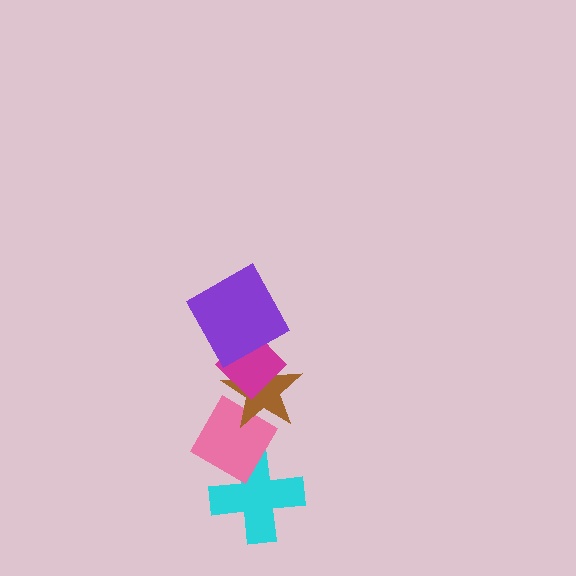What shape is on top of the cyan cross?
The pink diamond is on top of the cyan cross.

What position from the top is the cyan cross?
The cyan cross is 5th from the top.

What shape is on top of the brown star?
The magenta diamond is on top of the brown star.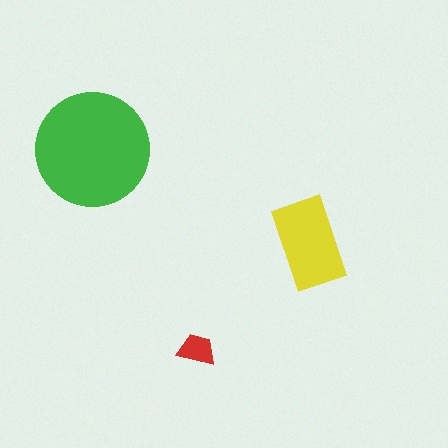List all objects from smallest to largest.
The red trapezoid, the yellow rectangle, the green circle.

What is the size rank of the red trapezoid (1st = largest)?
3rd.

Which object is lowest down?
The red trapezoid is bottommost.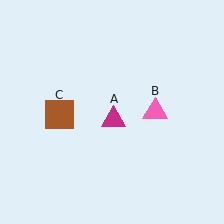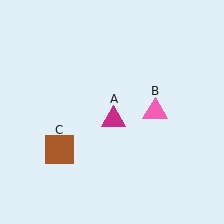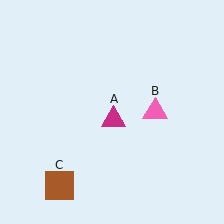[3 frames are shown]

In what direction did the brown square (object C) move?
The brown square (object C) moved down.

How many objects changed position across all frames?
1 object changed position: brown square (object C).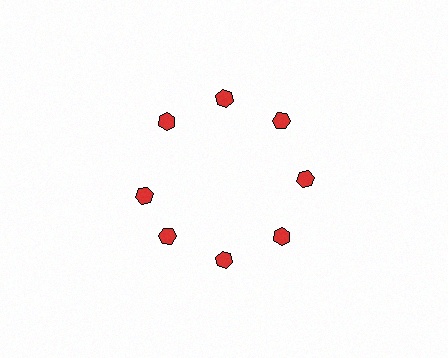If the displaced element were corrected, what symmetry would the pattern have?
It would have 8-fold rotational symmetry — the pattern would map onto itself every 45 degrees.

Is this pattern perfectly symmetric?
No. The 8 red hexagons are arranged in a ring, but one element near the 9 o'clock position is rotated out of alignment along the ring, breaking the 8-fold rotational symmetry.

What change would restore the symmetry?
The symmetry would be restored by rotating it back into even spacing with its neighbors so that all 8 hexagons sit at equal angles and equal distance from the center.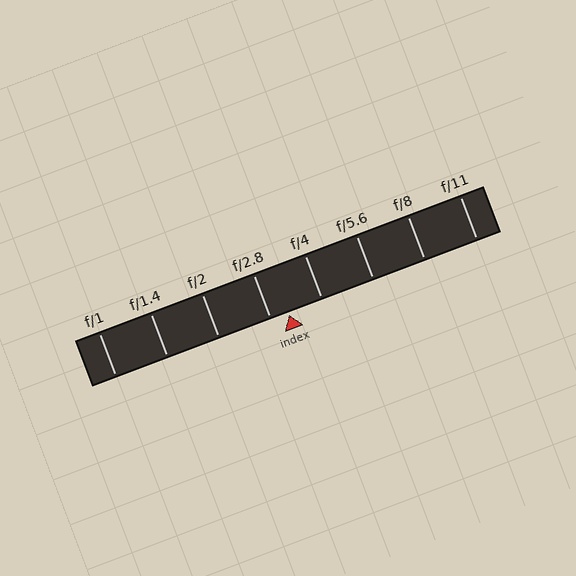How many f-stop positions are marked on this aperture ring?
There are 8 f-stop positions marked.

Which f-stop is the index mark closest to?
The index mark is closest to f/2.8.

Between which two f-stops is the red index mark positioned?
The index mark is between f/2.8 and f/4.